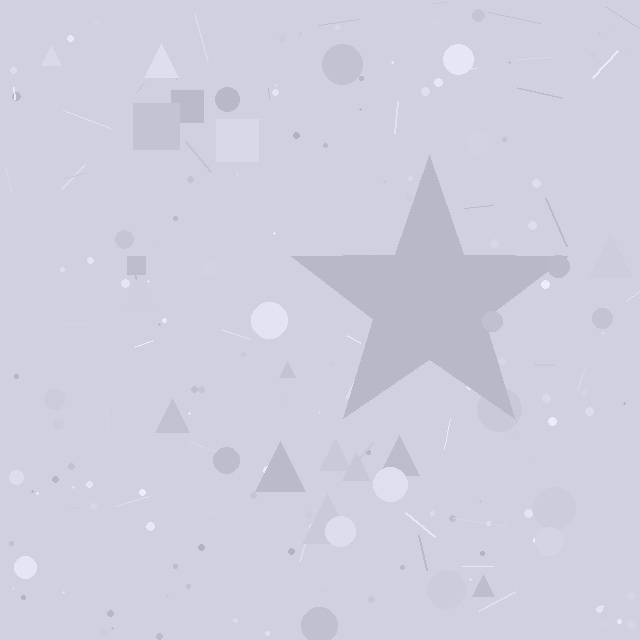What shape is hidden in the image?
A star is hidden in the image.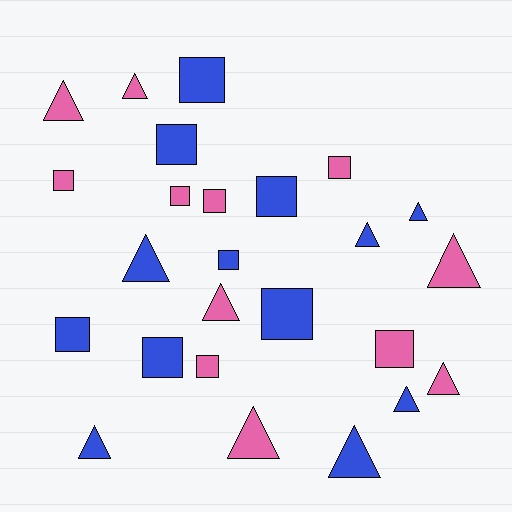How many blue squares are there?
There are 7 blue squares.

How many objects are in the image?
There are 25 objects.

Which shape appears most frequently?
Square, with 13 objects.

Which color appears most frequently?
Blue, with 13 objects.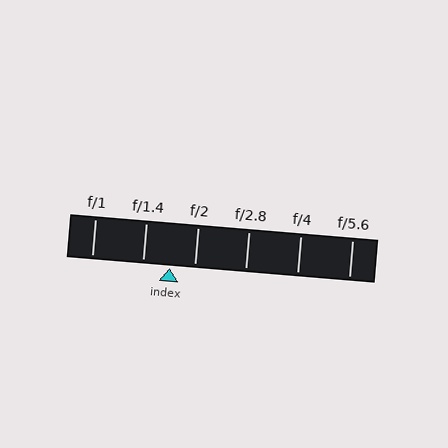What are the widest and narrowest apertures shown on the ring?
The widest aperture shown is f/1 and the narrowest is f/5.6.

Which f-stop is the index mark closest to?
The index mark is closest to f/2.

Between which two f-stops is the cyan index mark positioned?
The index mark is between f/1.4 and f/2.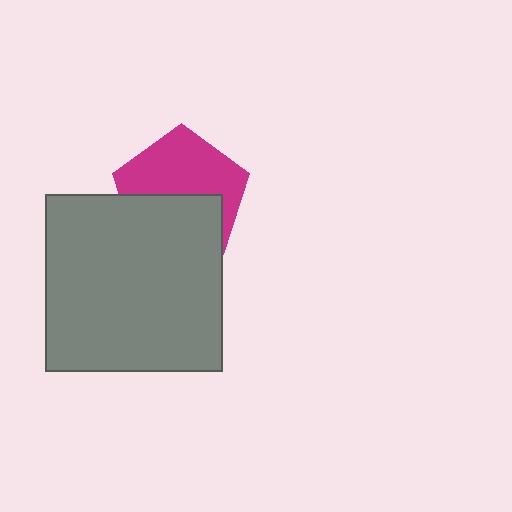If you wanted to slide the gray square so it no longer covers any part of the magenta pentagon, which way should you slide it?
Slide it down — that is the most direct way to separate the two shapes.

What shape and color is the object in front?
The object in front is a gray square.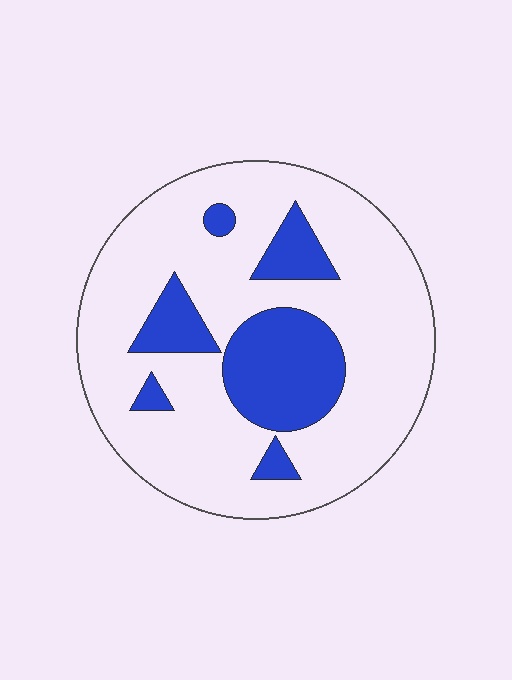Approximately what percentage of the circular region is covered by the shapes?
Approximately 20%.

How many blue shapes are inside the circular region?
6.